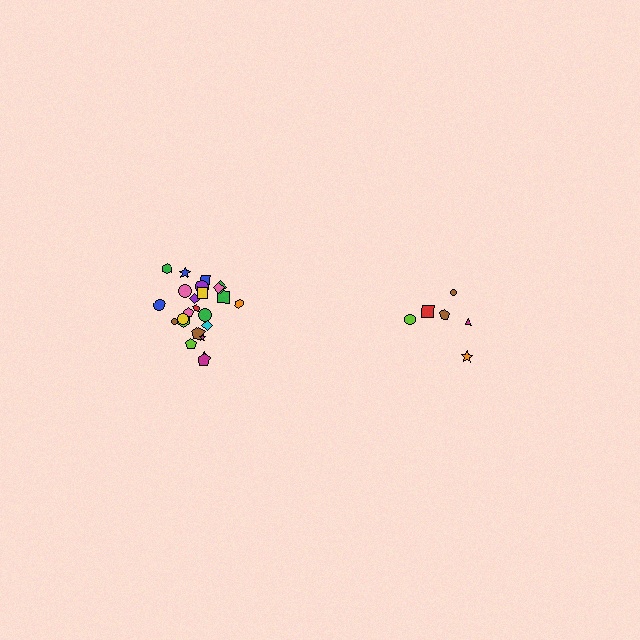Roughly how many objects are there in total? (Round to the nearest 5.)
Roughly 30 objects in total.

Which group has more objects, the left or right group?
The left group.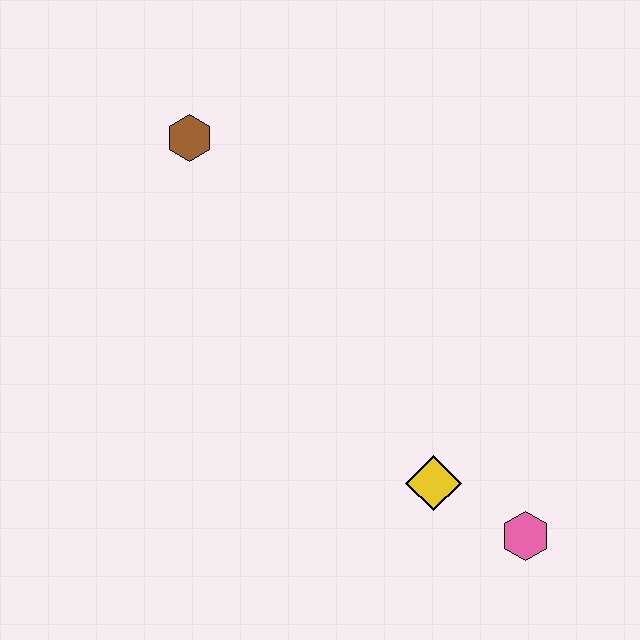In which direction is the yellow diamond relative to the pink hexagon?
The yellow diamond is to the left of the pink hexagon.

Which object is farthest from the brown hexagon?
The pink hexagon is farthest from the brown hexagon.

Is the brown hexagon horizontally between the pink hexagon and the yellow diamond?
No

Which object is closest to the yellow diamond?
The pink hexagon is closest to the yellow diamond.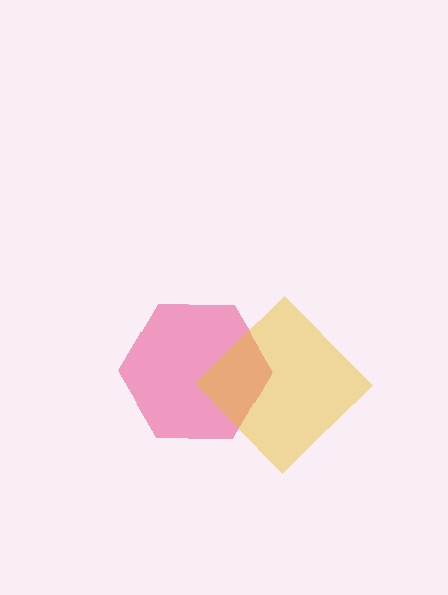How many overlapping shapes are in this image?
There are 2 overlapping shapes in the image.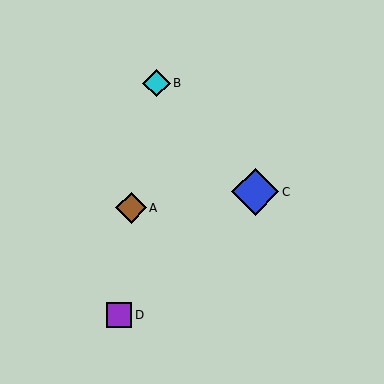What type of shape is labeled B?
Shape B is a cyan diamond.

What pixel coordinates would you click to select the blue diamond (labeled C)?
Click at (255, 192) to select the blue diamond C.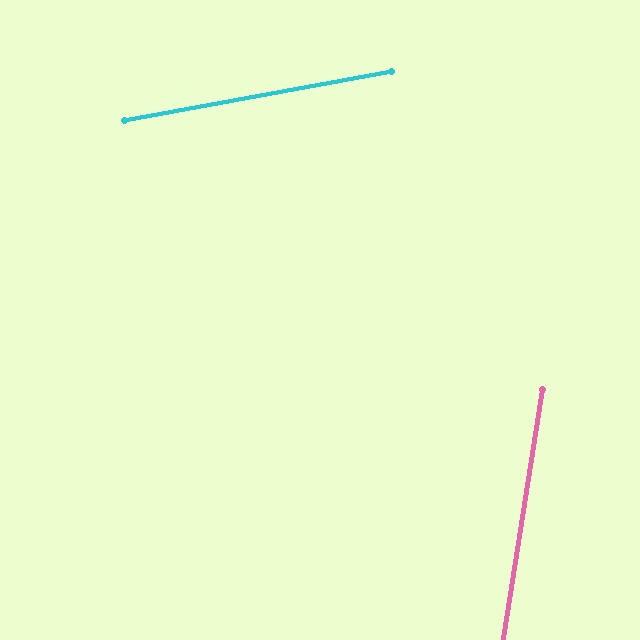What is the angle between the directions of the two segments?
Approximately 71 degrees.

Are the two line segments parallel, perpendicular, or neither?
Neither parallel nor perpendicular — they differ by about 71°.